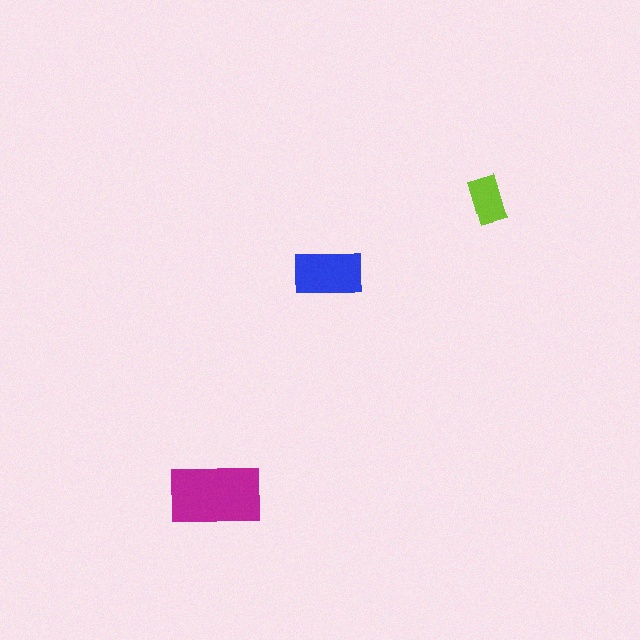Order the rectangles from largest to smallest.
the magenta one, the blue one, the lime one.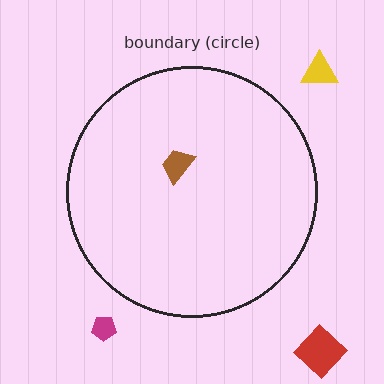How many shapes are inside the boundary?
1 inside, 3 outside.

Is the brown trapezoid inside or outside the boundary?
Inside.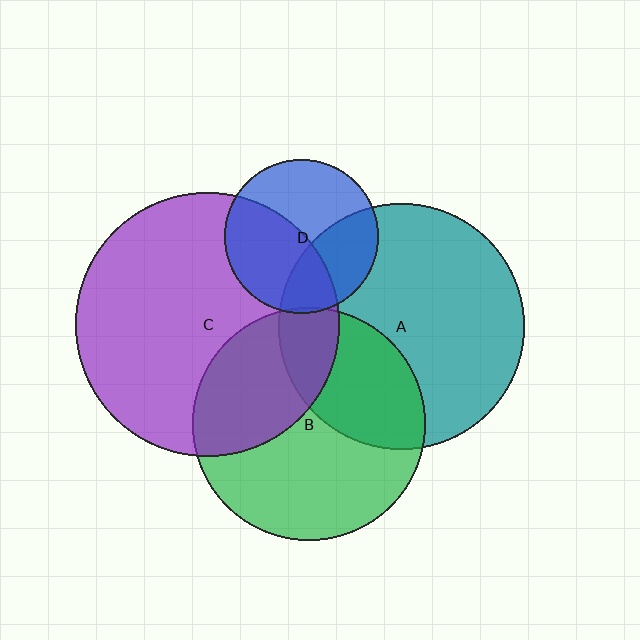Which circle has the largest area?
Circle C (purple).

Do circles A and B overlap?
Yes.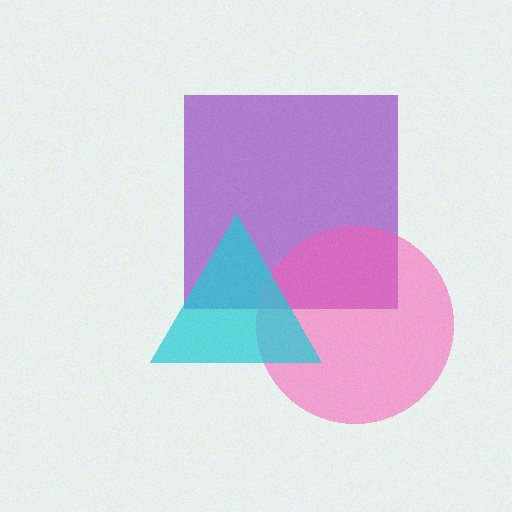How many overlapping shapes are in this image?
There are 3 overlapping shapes in the image.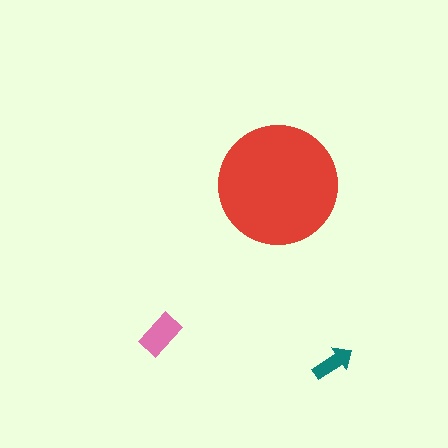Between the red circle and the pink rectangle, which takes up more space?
The red circle.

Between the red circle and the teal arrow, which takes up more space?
The red circle.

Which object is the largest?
The red circle.